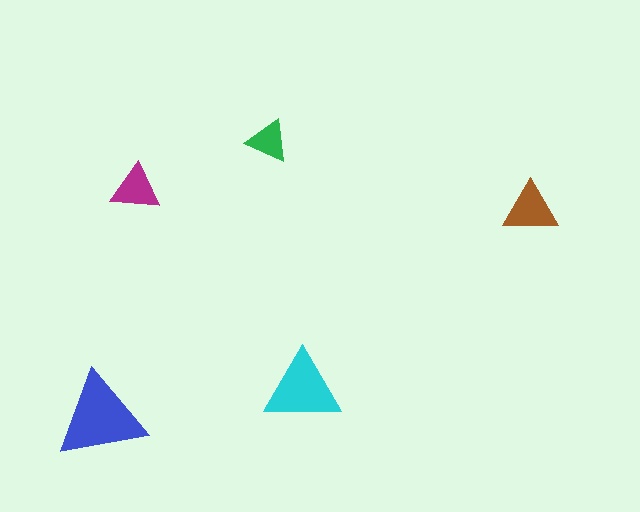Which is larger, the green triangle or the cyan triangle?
The cyan one.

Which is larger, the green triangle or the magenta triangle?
The magenta one.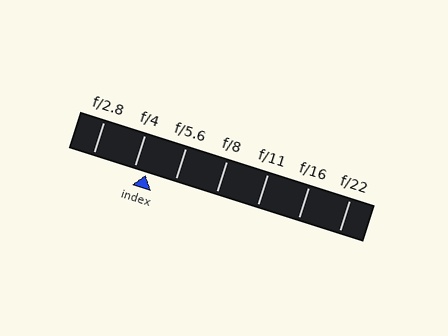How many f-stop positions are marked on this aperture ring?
There are 7 f-stop positions marked.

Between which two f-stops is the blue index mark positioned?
The index mark is between f/4 and f/5.6.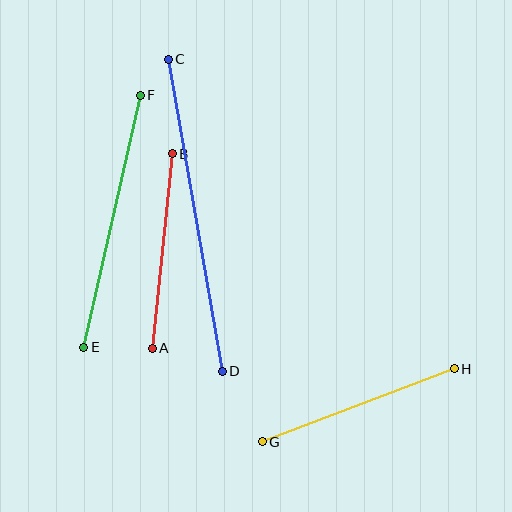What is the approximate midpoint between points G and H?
The midpoint is at approximately (358, 405) pixels.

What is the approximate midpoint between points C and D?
The midpoint is at approximately (195, 215) pixels.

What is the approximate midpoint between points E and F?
The midpoint is at approximately (112, 221) pixels.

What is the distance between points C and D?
The distance is approximately 316 pixels.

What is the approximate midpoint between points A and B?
The midpoint is at approximately (162, 251) pixels.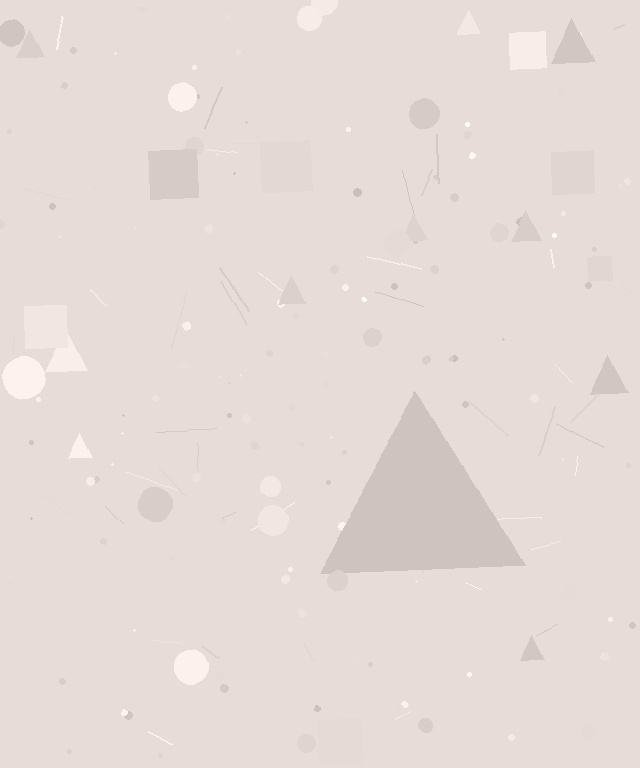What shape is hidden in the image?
A triangle is hidden in the image.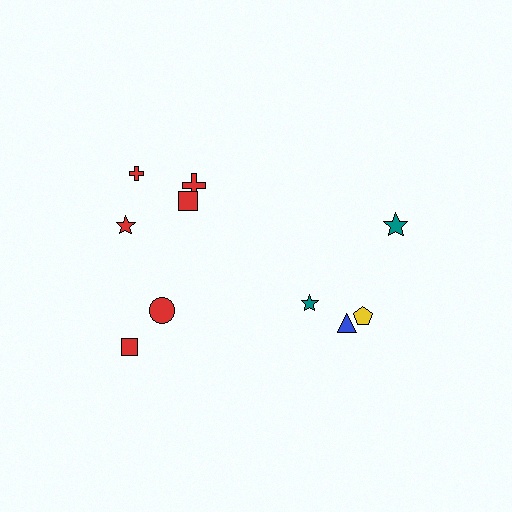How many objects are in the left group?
There are 6 objects.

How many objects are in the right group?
There are 4 objects.